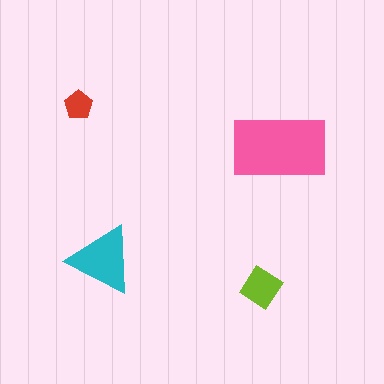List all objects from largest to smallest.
The pink rectangle, the cyan triangle, the lime diamond, the red pentagon.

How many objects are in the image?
There are 4 objects in the image.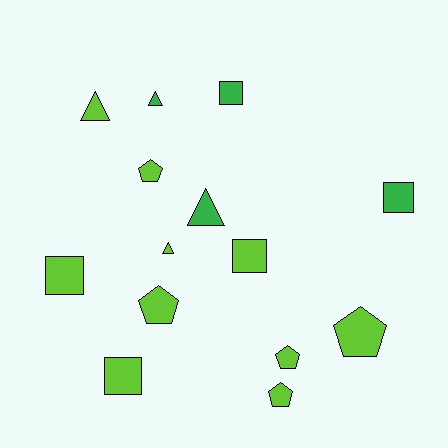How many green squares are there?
There are 2 green squares.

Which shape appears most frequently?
Square, with 5 objects.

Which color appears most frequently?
Lime, with 10 objects.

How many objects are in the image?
There are 14 objects.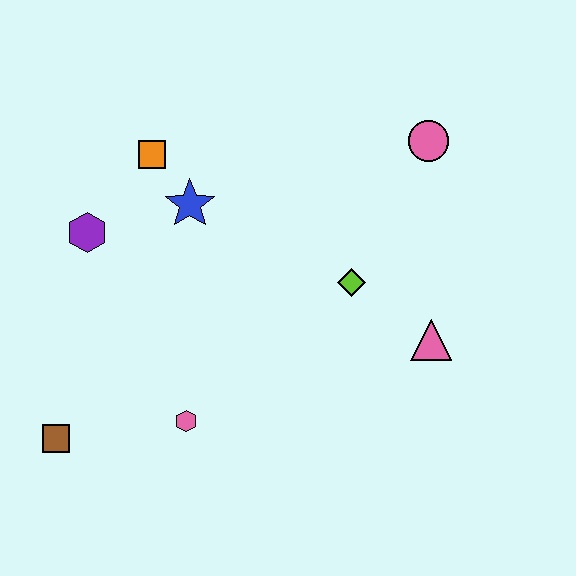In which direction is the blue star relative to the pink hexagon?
The blue star is above the pink hexagon.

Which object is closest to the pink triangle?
The lime diamond is closest to the pink triangle.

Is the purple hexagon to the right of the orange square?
No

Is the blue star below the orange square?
Yes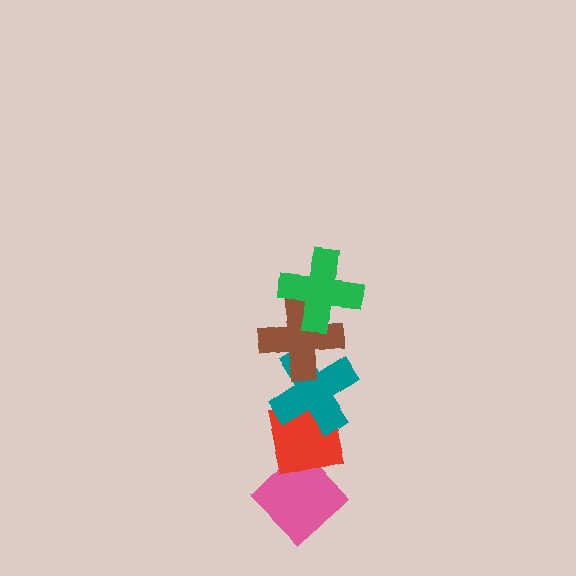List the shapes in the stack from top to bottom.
From top to bottom: the green cross, the brown cross, the teal cross, the red square, the pink diamond.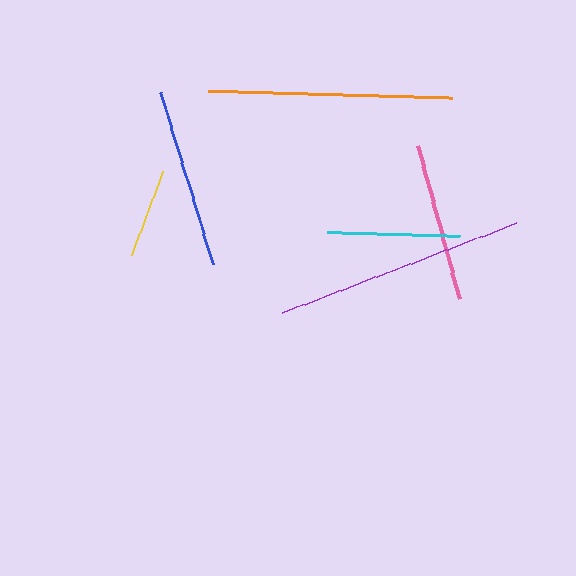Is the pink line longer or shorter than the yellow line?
The pink line is longer than the yellow line.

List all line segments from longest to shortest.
From longest to shortest: purple, orange, blue, pink, cyan, yellow.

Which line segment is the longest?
The purple line is the longest at approximately 249 pixels.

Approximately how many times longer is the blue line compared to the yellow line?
The blue line is approximately 2.0 times the length of the yellow line.